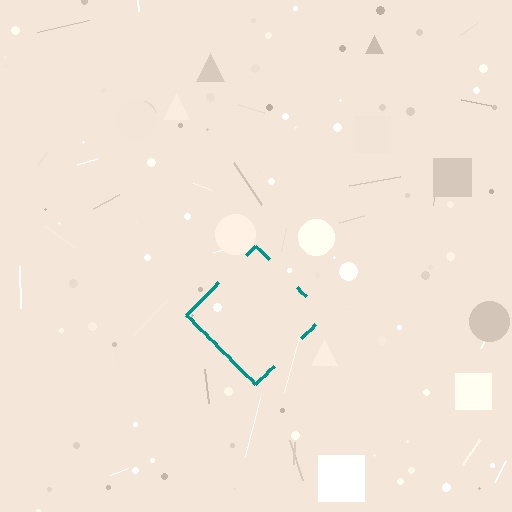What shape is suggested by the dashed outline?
The dashed outline suggests a diamond.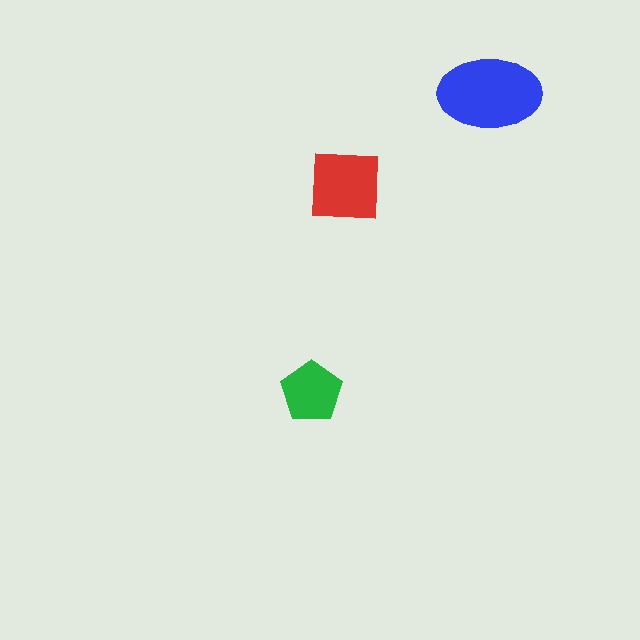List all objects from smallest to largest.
The green pentagon, the red square, the blue ellipse.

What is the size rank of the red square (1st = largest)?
2nd.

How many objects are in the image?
There are 3 objects in the image.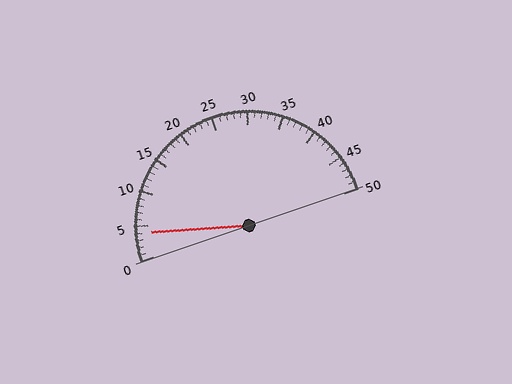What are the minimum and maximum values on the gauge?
The gauge ranges from 0 to 50.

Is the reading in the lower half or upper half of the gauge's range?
The reading is in the lower half of the range (0 to 50).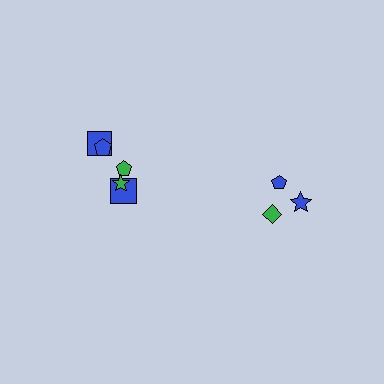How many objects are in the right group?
There are 3 objects.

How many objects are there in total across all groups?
There are 8 objects.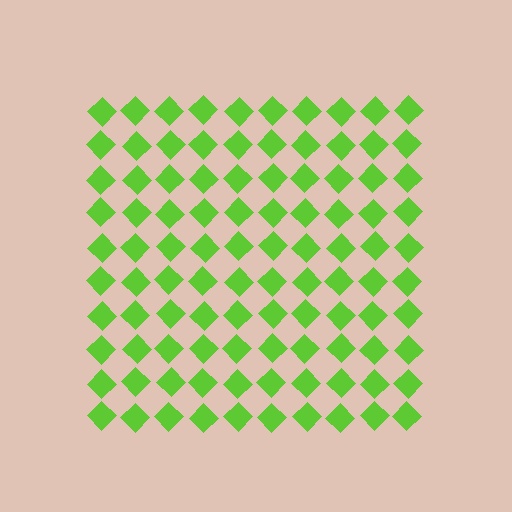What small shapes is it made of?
It is made of small diamonds.